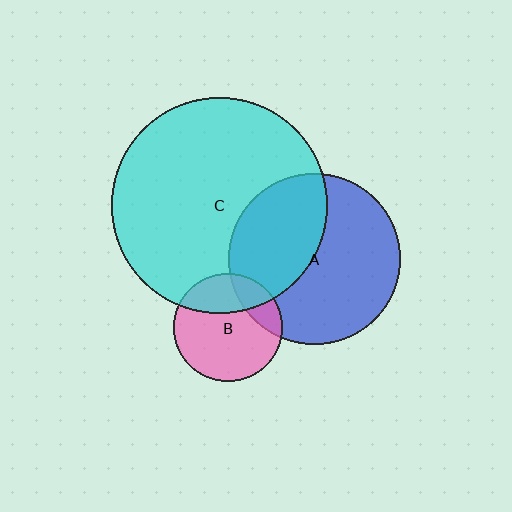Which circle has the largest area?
Circle C (cyan).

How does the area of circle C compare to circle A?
Approximately 1.6 times.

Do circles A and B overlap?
Yes.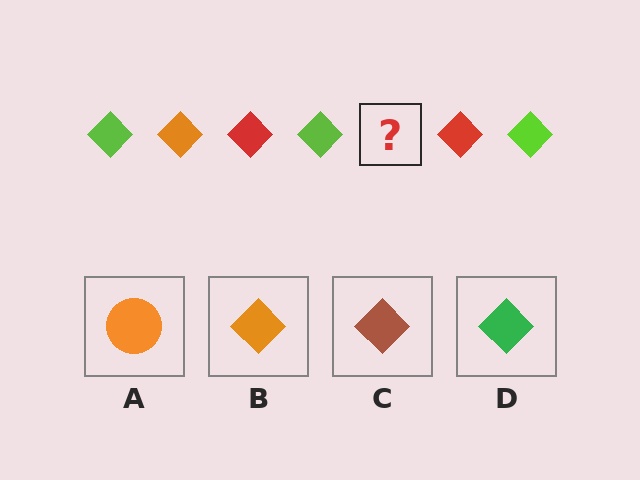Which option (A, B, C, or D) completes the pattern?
B.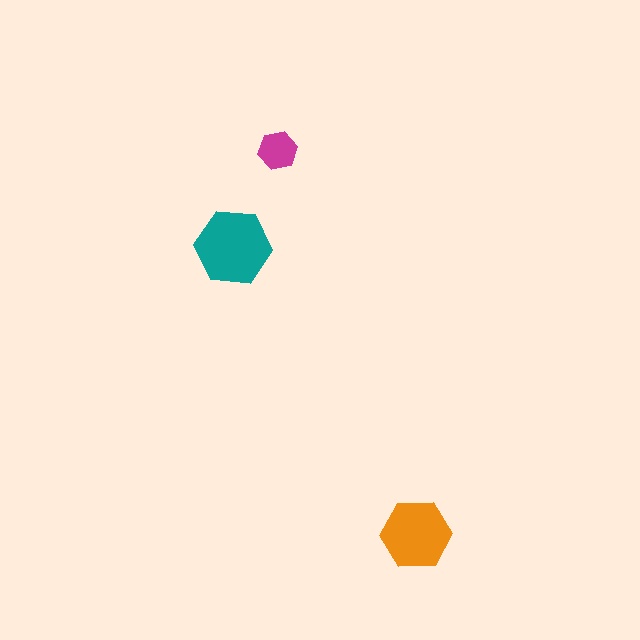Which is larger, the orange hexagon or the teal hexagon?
The teal one.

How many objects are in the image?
There are 3 objects in the image.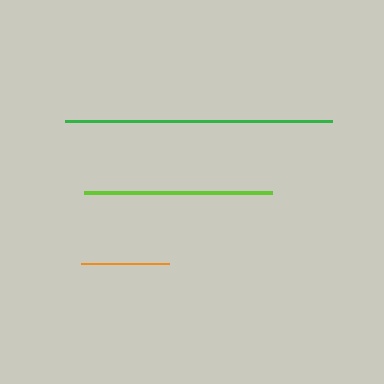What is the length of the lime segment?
The lime segment is approximately 188 pixels long.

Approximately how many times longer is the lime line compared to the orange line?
The lime line is approximately 2.2 times the length of the orange line.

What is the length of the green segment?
The green segment is approximately 267 pixels long.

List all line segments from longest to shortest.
From longest to shortest: green, lime, orange.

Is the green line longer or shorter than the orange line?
The green line is longer than the orange line.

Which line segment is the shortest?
The orange line is the shortest at approximately 87 pixels.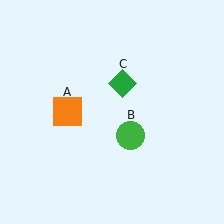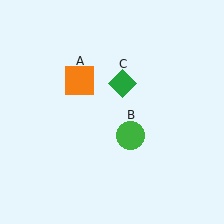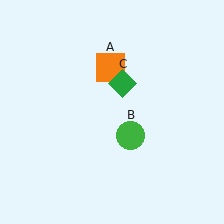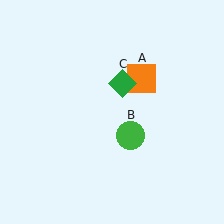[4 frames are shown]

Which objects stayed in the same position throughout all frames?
Green circle (object B) and green diamond (object C) remained stationary.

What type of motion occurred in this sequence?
The orange square (object A) rotated clockwise around the center of the scene.